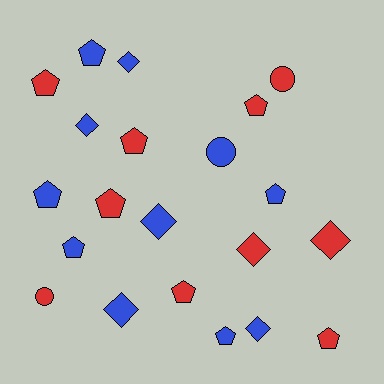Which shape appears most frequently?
Pentagon, with 11 objects.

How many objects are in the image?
There are 21 objects.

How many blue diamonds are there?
There are 5 blue diamonds.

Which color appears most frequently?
Blue, with 11 objects.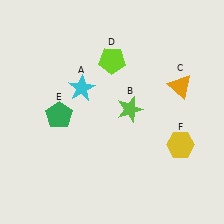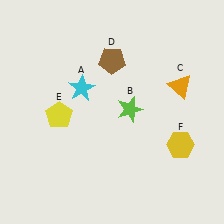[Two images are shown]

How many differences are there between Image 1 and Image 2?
There are 2 differences between the two images.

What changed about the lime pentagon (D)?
In Image 1, D is lime. In Image 2, it changed to brown.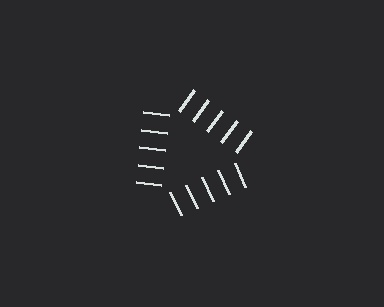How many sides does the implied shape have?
3 sides — the line-ends trace a triangle.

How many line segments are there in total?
15 — 5 along each of the 3 edges.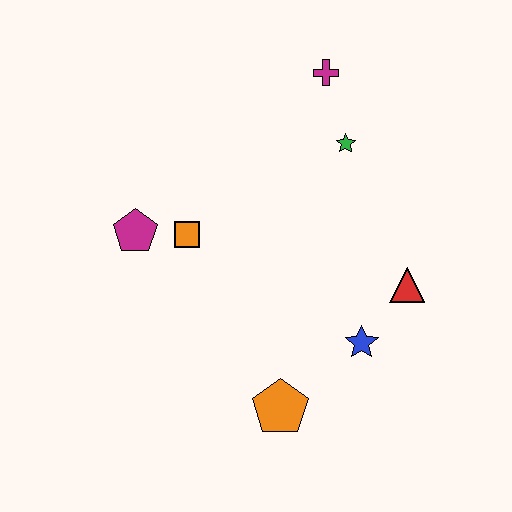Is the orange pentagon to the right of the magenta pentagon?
Yes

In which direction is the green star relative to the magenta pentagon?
The green star is to the right of the magenta pentagon.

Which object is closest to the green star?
The magenta cross is closest to the green star.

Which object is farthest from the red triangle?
The magenta pentagon is farthest from the red triangle.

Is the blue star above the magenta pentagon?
No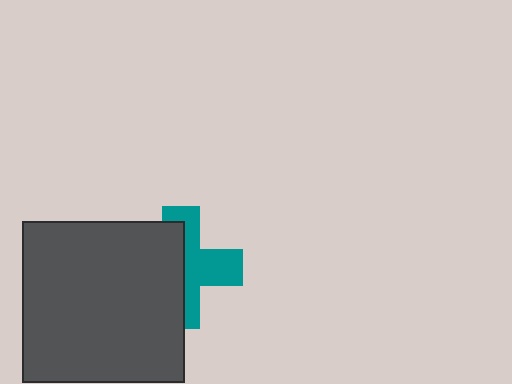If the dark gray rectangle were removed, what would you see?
You would see the complete teal cross.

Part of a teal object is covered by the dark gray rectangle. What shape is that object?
It is a cross.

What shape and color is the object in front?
The object in front is a dark gray rectangle.